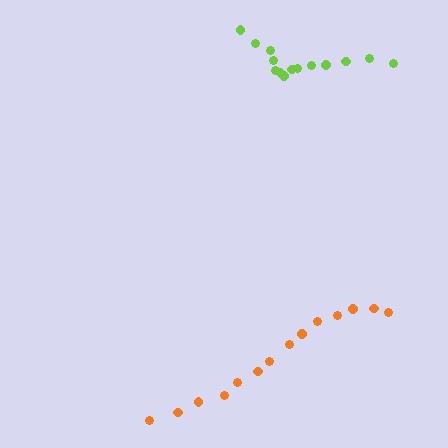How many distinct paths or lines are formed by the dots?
There are 2 distinct paths.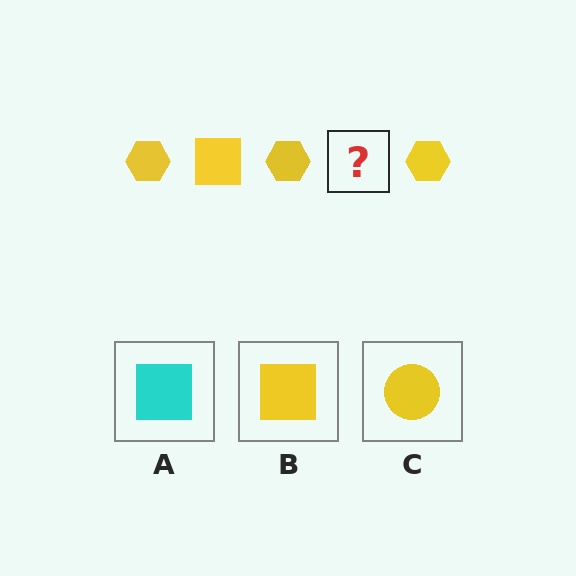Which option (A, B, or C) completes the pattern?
B.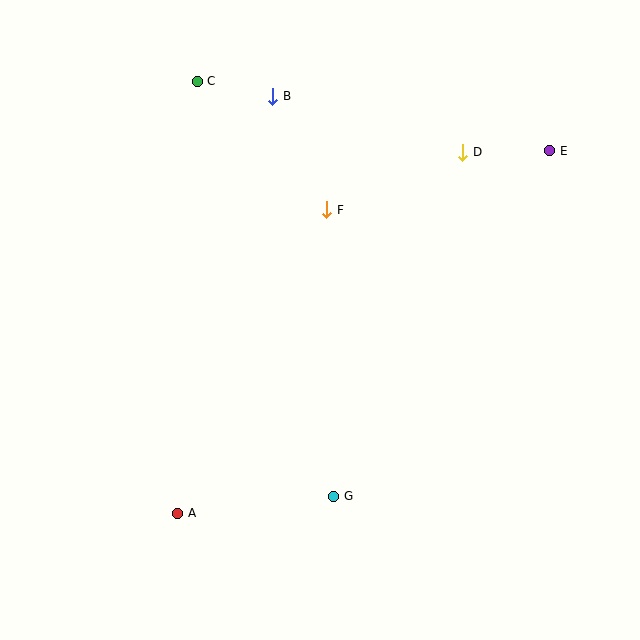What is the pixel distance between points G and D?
The distance between G and D is 367 pixels.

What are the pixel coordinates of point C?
Point C is at (197, 81).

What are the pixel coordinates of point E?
Point E is at (550, 151).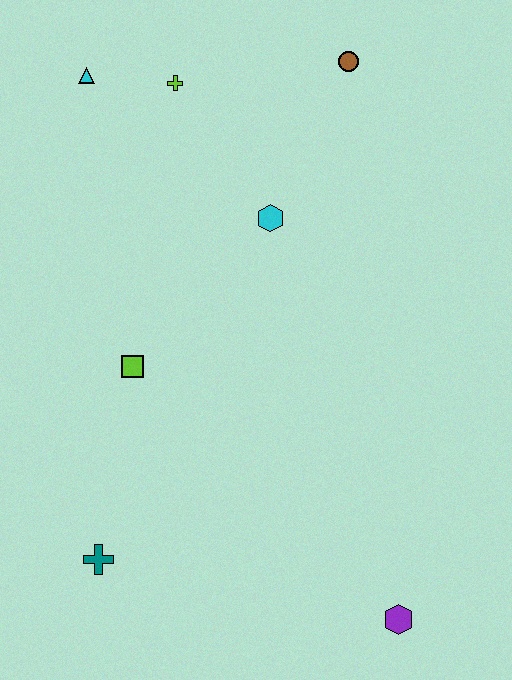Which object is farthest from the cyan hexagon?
The purple hexagon is farthest from the cyan hexagon.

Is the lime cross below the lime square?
No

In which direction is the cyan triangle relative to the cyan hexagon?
The cyan triangle is to the left of the cyan hexagon.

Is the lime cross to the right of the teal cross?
Yes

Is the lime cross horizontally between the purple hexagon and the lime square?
Yes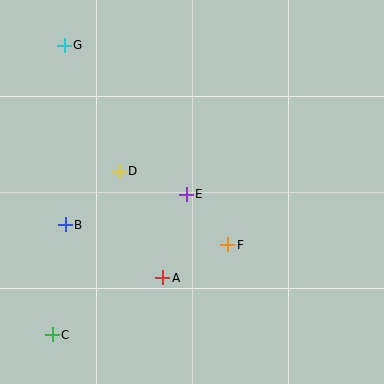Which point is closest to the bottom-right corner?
Point F is closest to the bottom-right corner.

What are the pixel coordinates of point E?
Point E is at (186, 194).